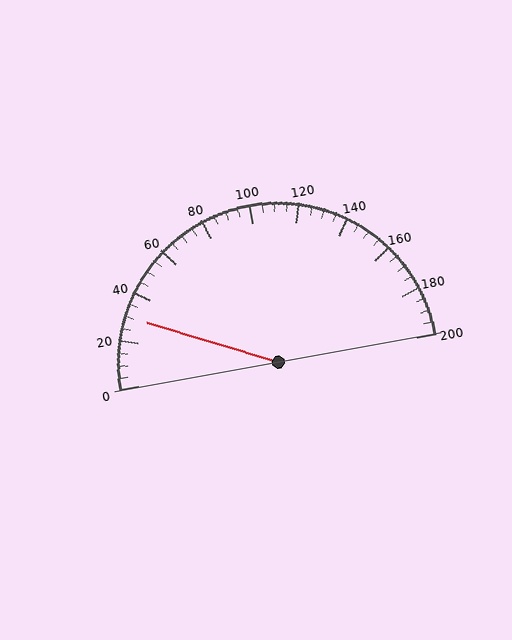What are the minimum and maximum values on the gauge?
The gauge ranges from 0 to 200.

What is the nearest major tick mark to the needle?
The nearest major tick mark is 40.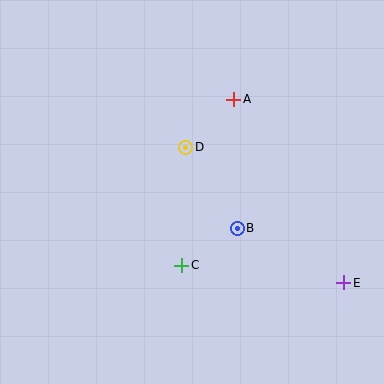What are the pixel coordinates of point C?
Point C is at (182, 265).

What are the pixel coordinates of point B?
Point B is at (237, 228).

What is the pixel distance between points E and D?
The distance between E and D is 208 pixels.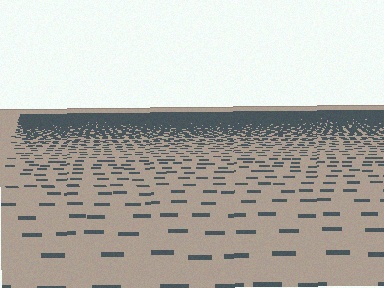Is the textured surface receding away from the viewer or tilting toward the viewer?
The surface is receding away from the viewer. Texture elements get smaller and denser toward the top.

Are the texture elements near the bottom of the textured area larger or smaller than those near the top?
Larger. Near the bottom, elements are closer to the viewer and appear at a bigger on-screen size.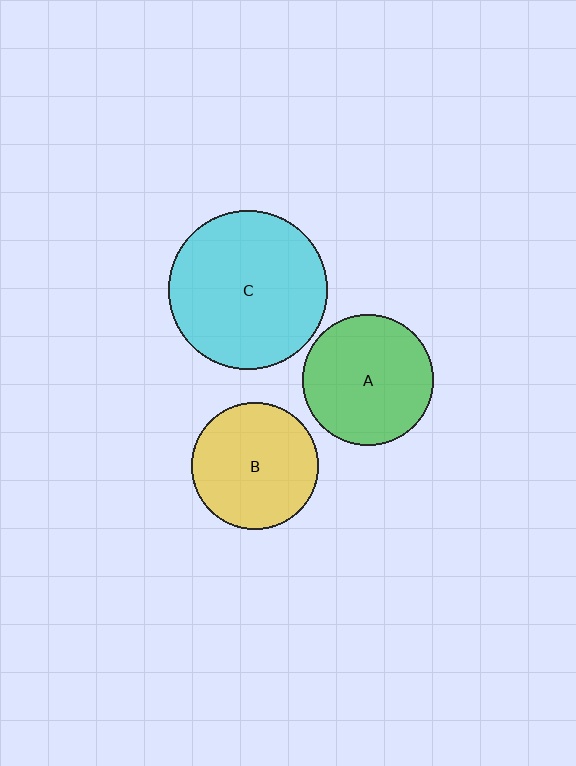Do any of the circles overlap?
No, none of the circles overlap.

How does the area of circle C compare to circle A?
Approximately 1.5 times.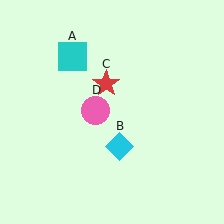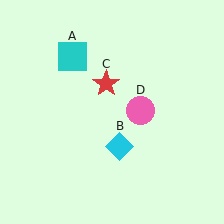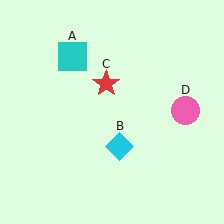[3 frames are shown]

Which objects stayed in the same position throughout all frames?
Cyan square (object A) and cyan diamond (object B) and red star (object C) remained stationary.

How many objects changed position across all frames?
1 object changed position: pink circle (object D).